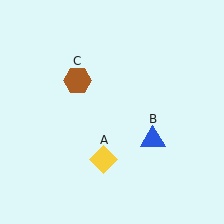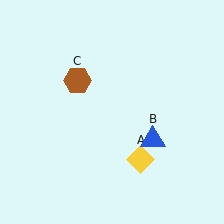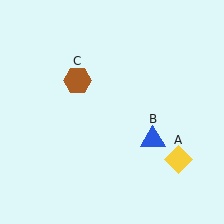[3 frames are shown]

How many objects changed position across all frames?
1 object changed position: yellow diamond (object A).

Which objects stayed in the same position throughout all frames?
Blue triangle (object B) and brown hexagon (object C) remained stationary.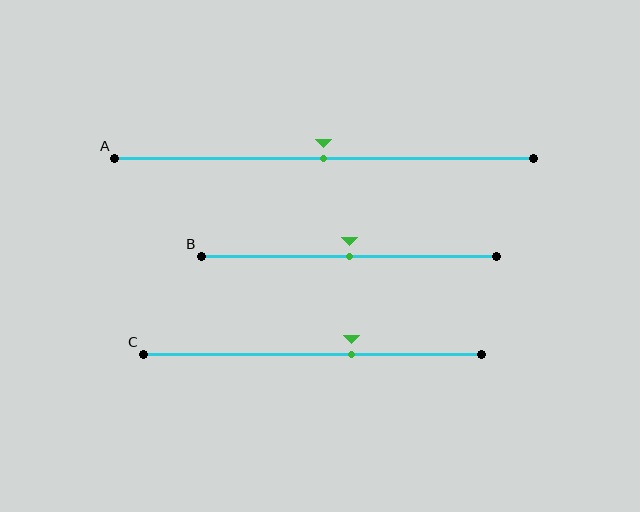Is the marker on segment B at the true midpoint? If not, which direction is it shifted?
Yes, the marker on segment B is at the true midpoint.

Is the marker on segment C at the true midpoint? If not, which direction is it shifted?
No, the marker on segment C is shifted to the right by about 11% of the segment length.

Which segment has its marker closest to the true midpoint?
Segment A has its marker closest to the true midpoint.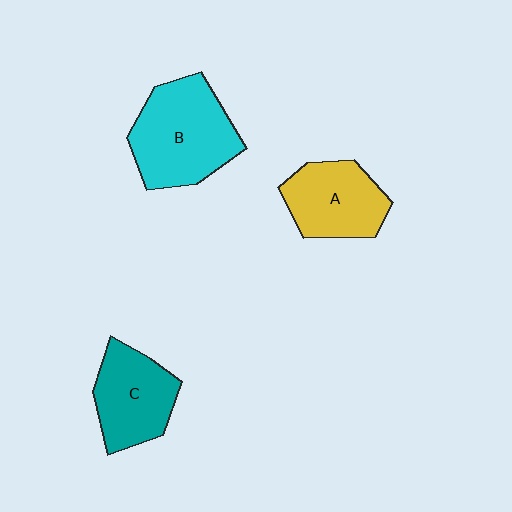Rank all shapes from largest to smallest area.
From largest to smallest: B (cyan), A (yellow), C (teal).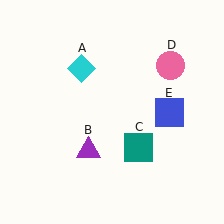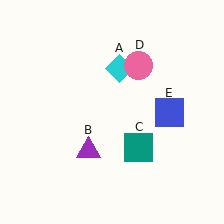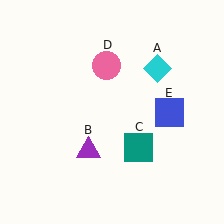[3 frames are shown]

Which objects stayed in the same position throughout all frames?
Purple triangle (object B) and teal square (object C) and blue square (object E) remained stationary.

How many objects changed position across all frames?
2 objects changed position: cyan diamond (object A), pink circle (object D).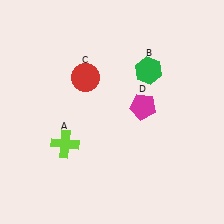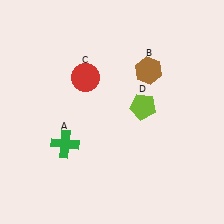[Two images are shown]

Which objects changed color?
A changed from lime to green. B changed from green to brown. D changed from magenta to lime.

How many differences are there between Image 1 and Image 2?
There are 3 differences between the two images.